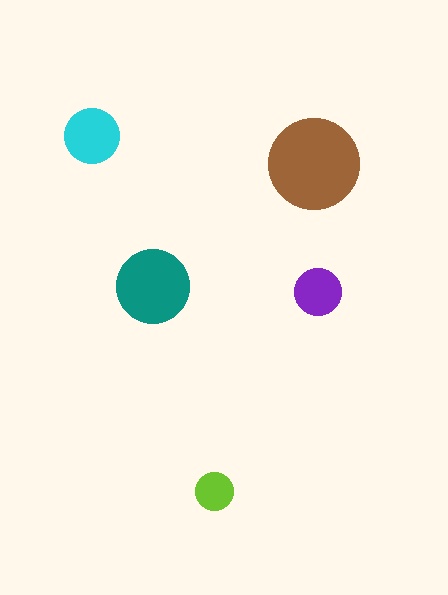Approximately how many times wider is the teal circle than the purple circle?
About 1.5 times wider.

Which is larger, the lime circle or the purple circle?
The purple one.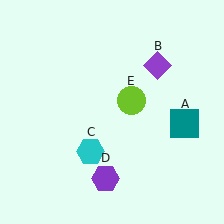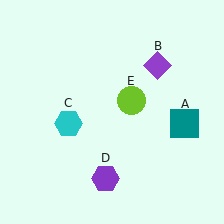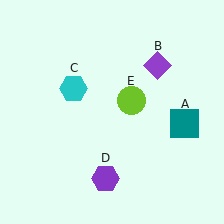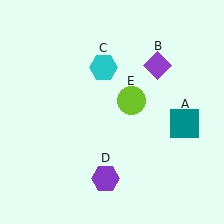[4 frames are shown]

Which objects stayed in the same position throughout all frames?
Teal square (object A) and purple diamond (object B) and purple hexagon (object D) and lime circle (object E) remained stationary.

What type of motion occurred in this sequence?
The cyan hexagon (object C) rotated clockwise around the center of the scene.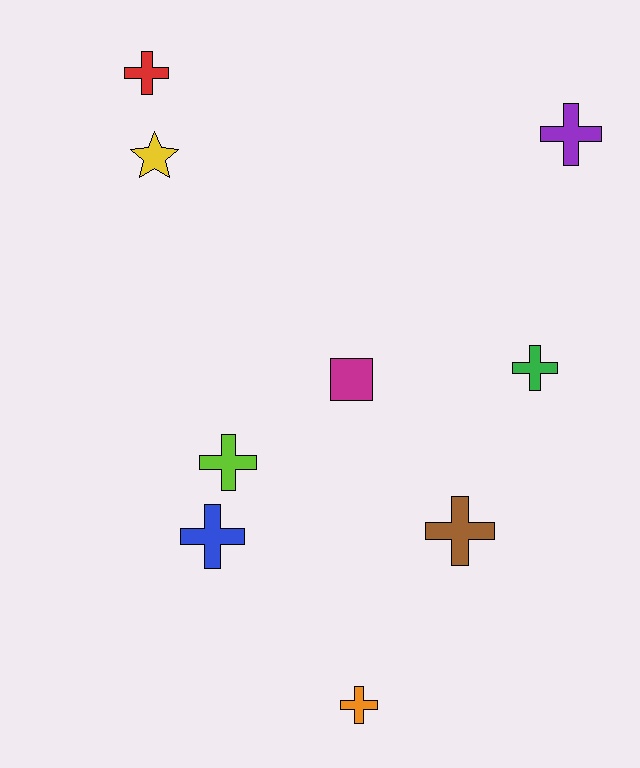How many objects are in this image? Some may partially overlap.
There are 9 objects.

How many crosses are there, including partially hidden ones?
There are 7 crosses.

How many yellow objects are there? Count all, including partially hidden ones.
There is 1 yellow object.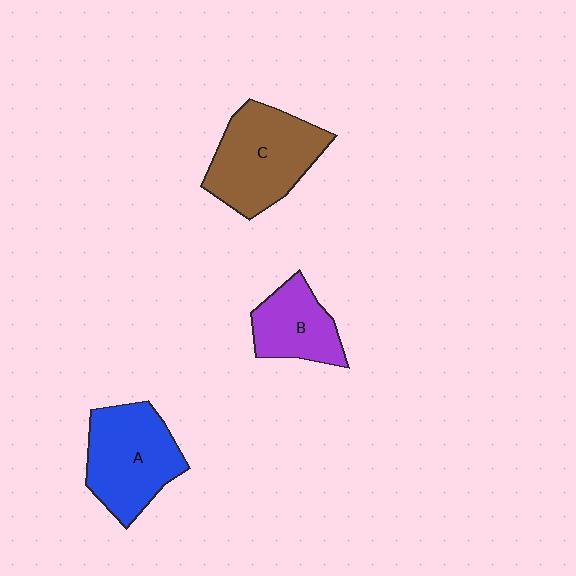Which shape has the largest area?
Shape C (brown).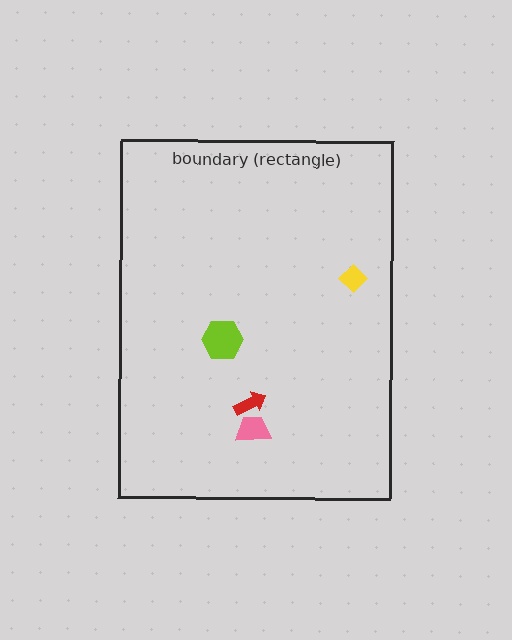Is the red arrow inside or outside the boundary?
Inside.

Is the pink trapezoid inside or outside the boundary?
Inside.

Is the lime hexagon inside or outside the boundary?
Inside.